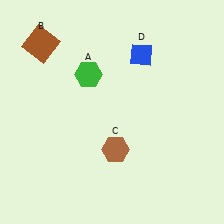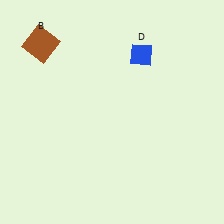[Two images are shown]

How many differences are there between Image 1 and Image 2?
There are 2 differences between the two images.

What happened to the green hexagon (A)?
The green hexagon (A) was removed in Image 2. It was in the top-left area of Image 1.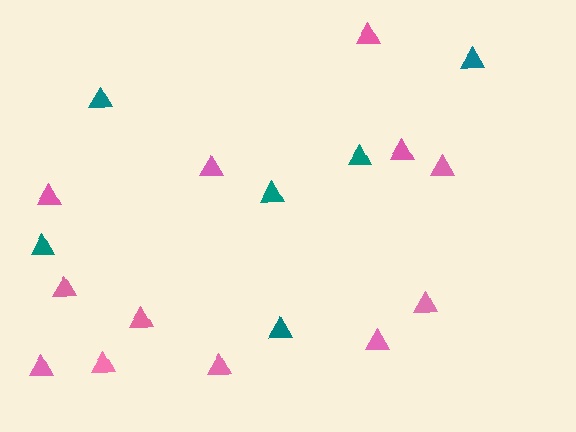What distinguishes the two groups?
There are 2 groups: one group of pink triangles (12) and one group of teal triangles (6).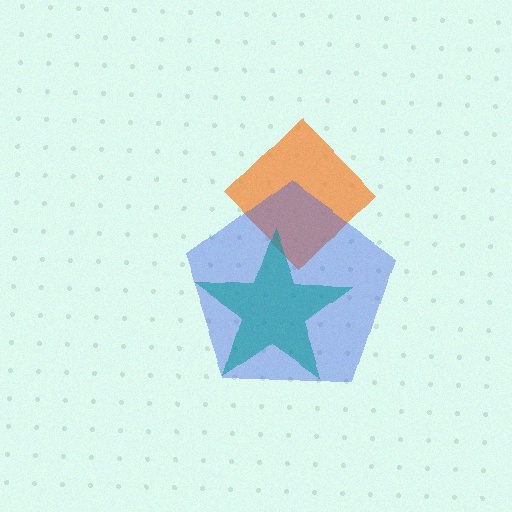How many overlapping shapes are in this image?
There are 3 overlapping shapes in the image.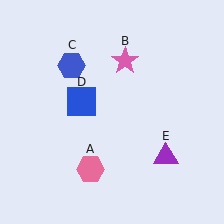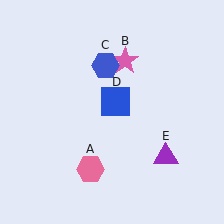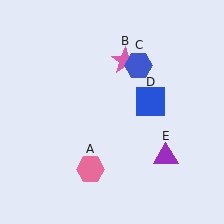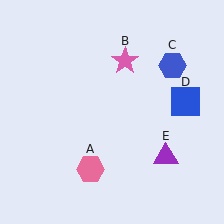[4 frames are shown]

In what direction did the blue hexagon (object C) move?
The blue hexagon (object C) moved right.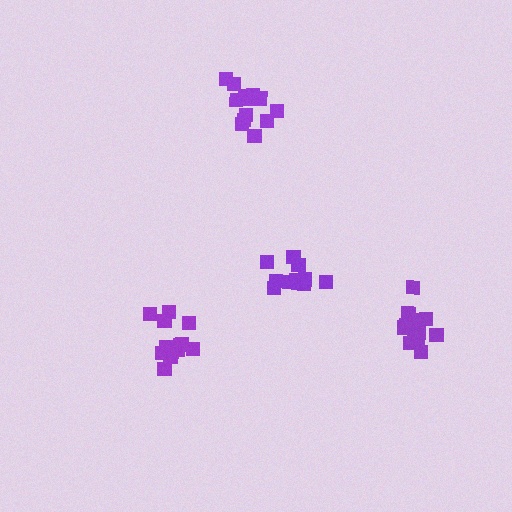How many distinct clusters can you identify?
There are 4 distinct clusters.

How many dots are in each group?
Group 1: 12 dots, Group 2: 13 dots, Group 3: 14 dots, Group 4: 13 dots (52 total).